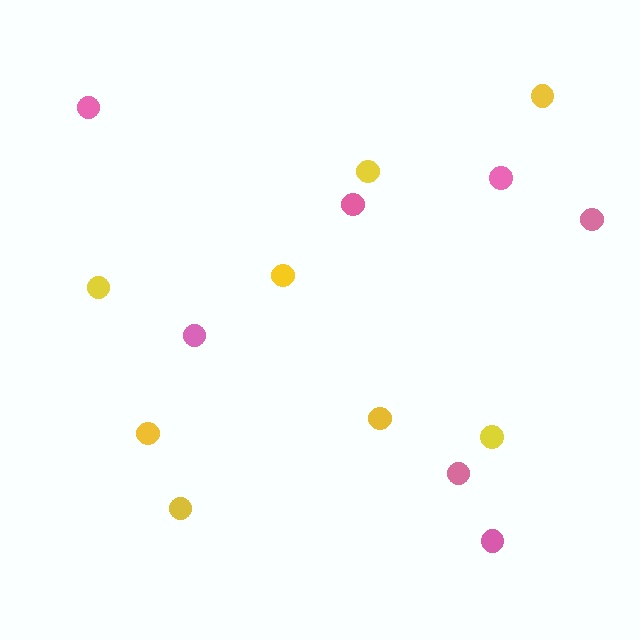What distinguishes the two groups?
There are 2 groups: one group of pink circles (7) and one group of yellow circles (8).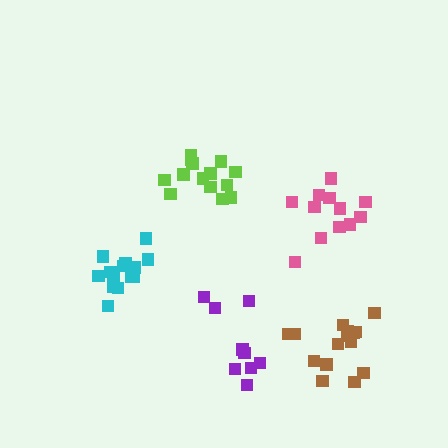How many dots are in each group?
Group 1: 14 dots, Group 2: 12 dots, Group 3: 15 dots, Group 4: 14 dots, Group 5: 9 dots (64 total).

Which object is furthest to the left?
The cyan cluster is leftmost.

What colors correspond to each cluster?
The clusters are colored: cyan, pink, brown, lime, purple.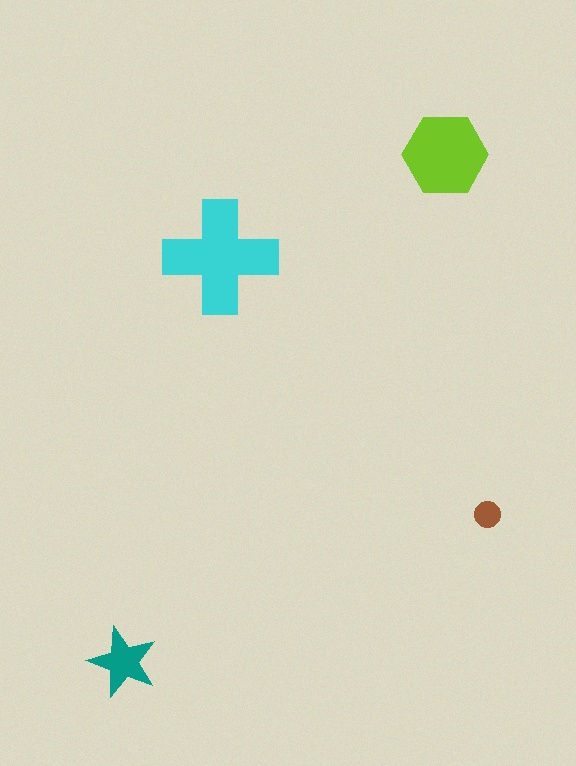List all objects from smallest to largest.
The brown circle, the teal star, the lime hexagon, the cyan cross.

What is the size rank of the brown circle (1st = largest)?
4th.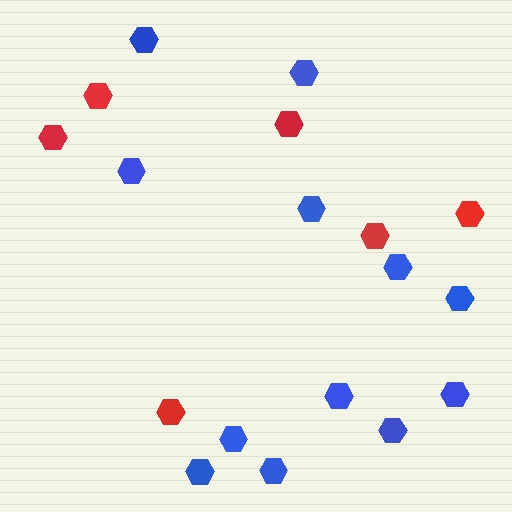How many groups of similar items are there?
There are 2 groups: one group of red hexagons (6) and one group of blue hexagons (12).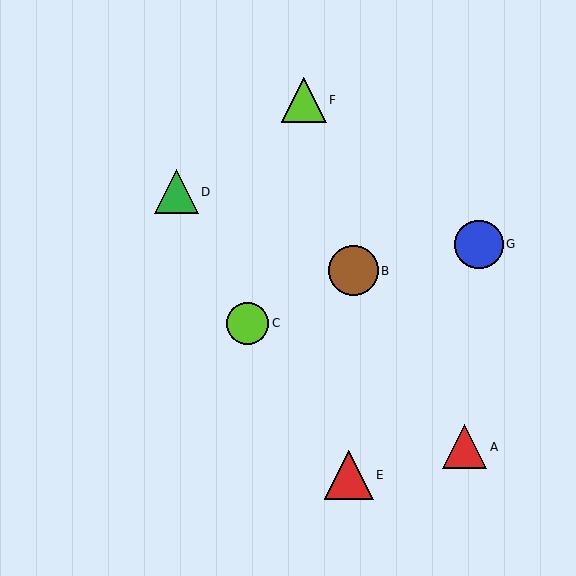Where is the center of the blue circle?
The center of the blue circle is at (479, 244).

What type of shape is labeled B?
Shape B is a brown circle.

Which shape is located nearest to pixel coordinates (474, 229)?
The blue circle (labeled G) at (479, 244) is nearest to that location.